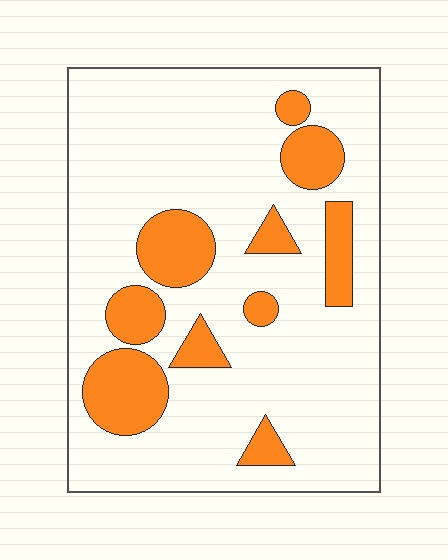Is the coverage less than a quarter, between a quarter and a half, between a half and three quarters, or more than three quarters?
Less than a quarter.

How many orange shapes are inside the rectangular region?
10.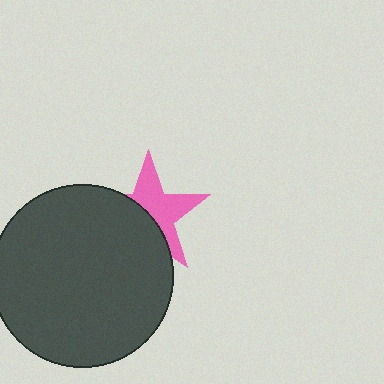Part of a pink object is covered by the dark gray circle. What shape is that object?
It is a star.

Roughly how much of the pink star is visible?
About half of it is visible (roughly 52%).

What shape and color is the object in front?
The object in front is a dark gray circle.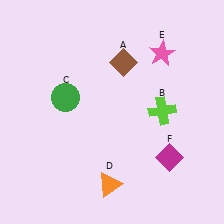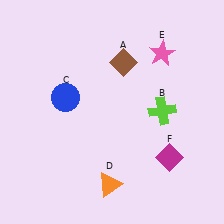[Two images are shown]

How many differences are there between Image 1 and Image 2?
There is 1 difference between the two images.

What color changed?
The circle (C) changed from green in Image 1 to blue in Image 2.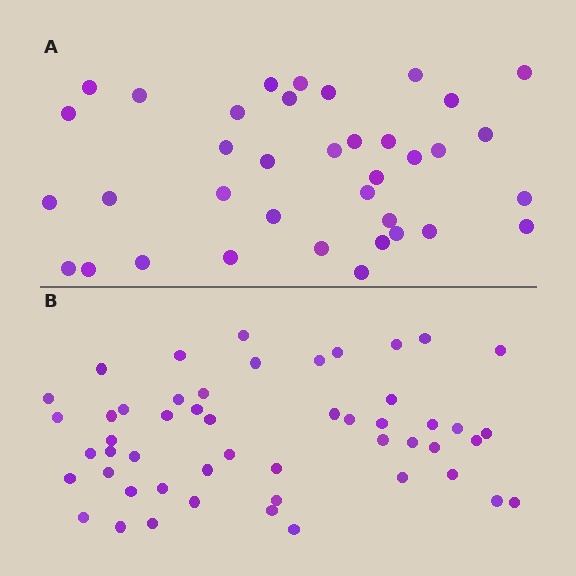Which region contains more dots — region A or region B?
Region B (the bottom region) has more dots.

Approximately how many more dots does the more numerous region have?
Region B has approximately 15 more dots than region A.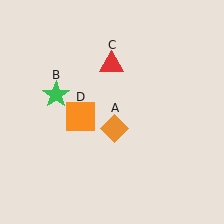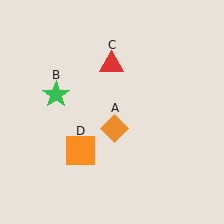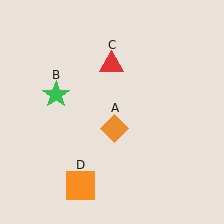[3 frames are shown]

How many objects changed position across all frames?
1 object changed position: orange square (object D).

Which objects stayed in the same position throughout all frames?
Orange diamond (object A) and green star (object B) and red triangle (object C) remained stationary.